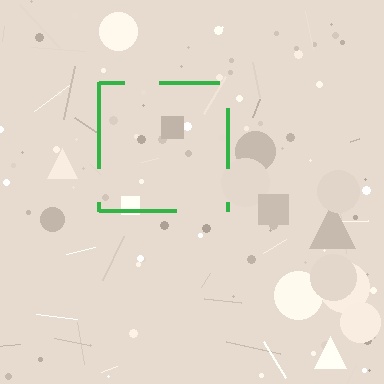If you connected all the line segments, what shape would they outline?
They would outline a square.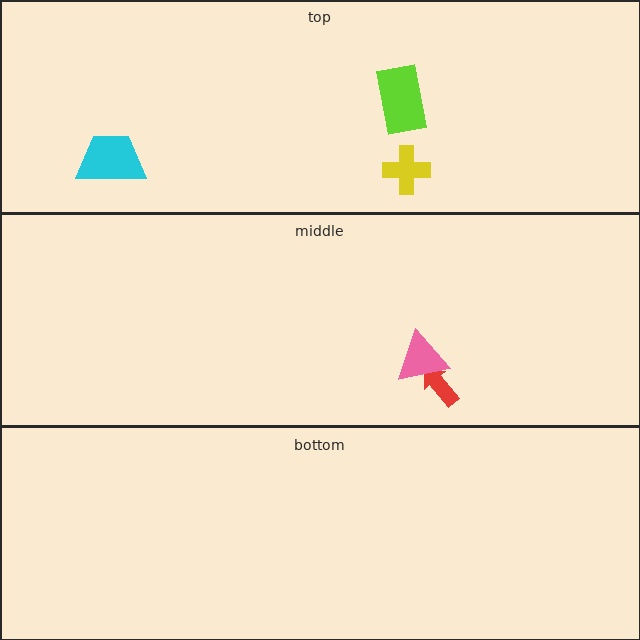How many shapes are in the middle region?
2.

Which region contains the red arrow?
The middle region.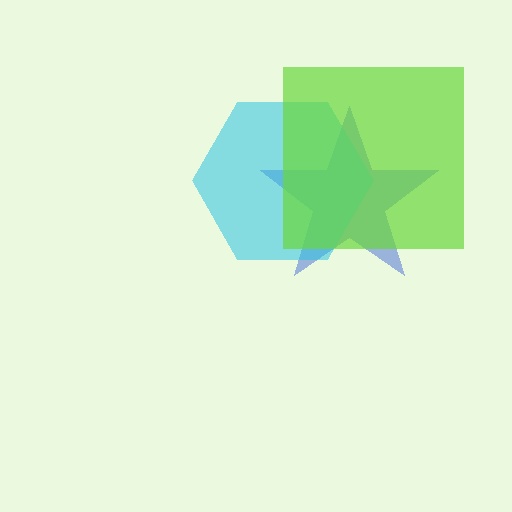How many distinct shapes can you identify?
There are 3 distinct shapes: a blue star, a cyan hexagon, a lime square.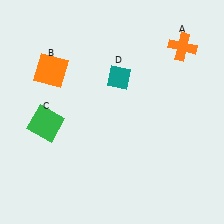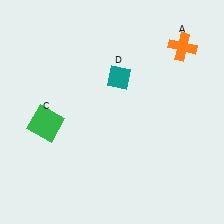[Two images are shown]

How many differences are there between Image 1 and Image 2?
There is 1 difference between the two images.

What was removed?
The orange square (B) was removed in Image 2.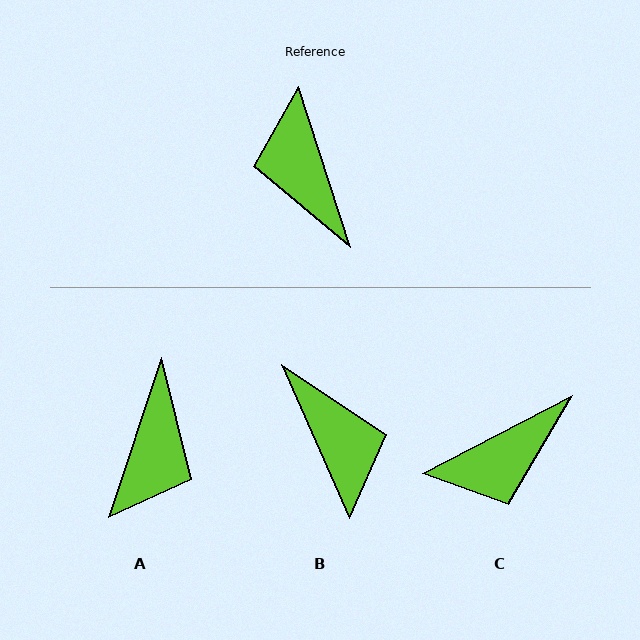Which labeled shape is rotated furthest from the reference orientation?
B, about 174 degrees away.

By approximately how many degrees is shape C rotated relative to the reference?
Approximately 100 degrees counter-clockwise.